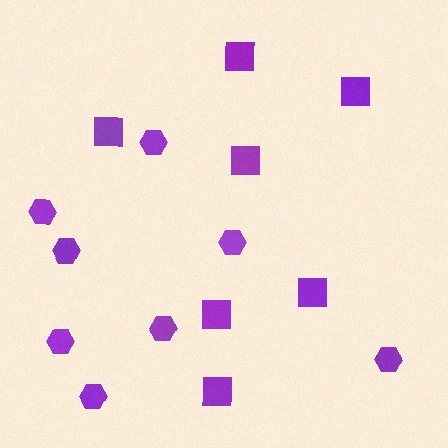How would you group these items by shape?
There are 2 groups: one group of squares (7) and one group of hexagons (8).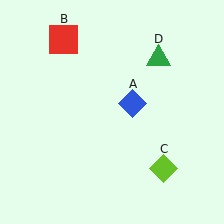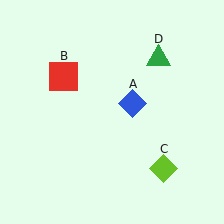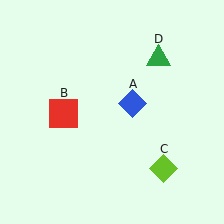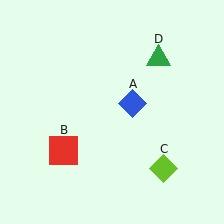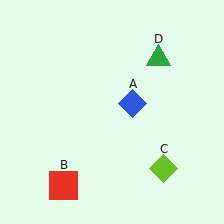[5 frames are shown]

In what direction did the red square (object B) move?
The red square (object B) moved down.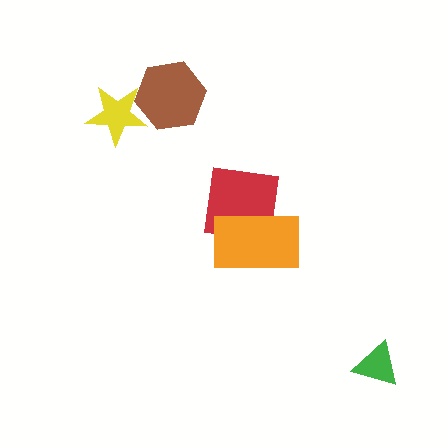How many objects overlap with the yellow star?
1 object overlaps with the yellow star.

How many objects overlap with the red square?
1 object overlaps with the red square.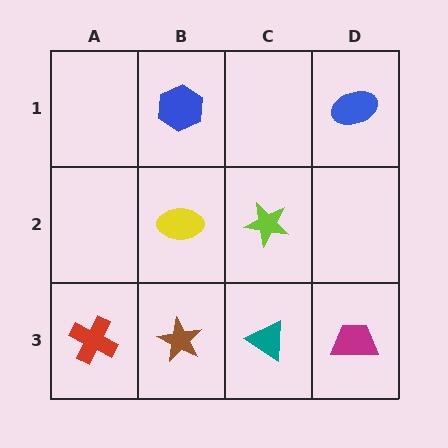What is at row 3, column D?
A magenta trapezoid.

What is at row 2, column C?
A lime star.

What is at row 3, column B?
A brown star.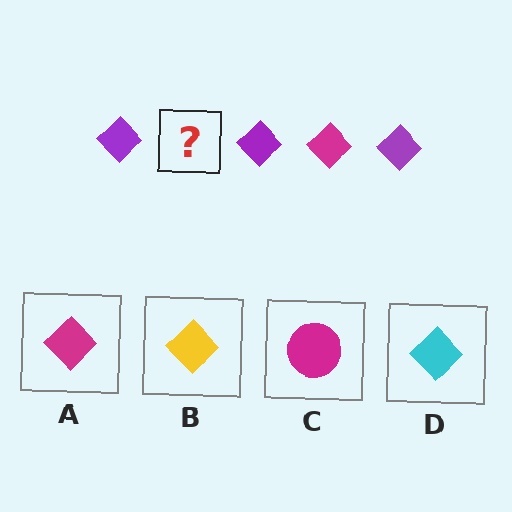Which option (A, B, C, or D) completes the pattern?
A.